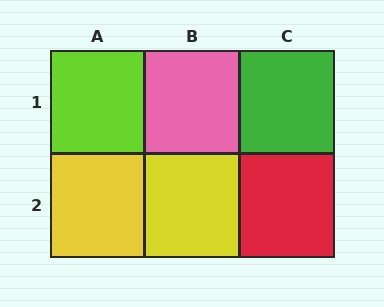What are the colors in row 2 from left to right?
Yellow, yellow, red.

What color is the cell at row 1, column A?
Lime.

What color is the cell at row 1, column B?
Pink.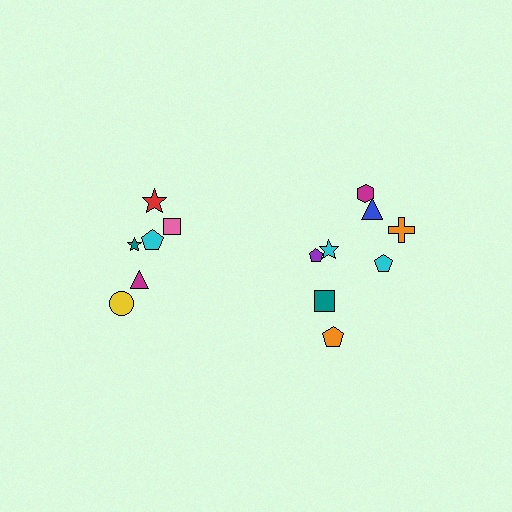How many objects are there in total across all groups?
There are 14 objects.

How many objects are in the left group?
There are 6 objects.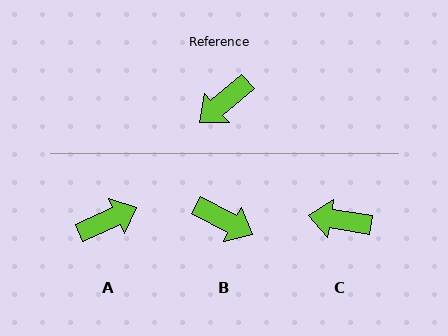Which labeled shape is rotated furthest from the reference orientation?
A, about 164 degrees away.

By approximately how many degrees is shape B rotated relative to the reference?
Approximately 112 degrees counter-clockwise.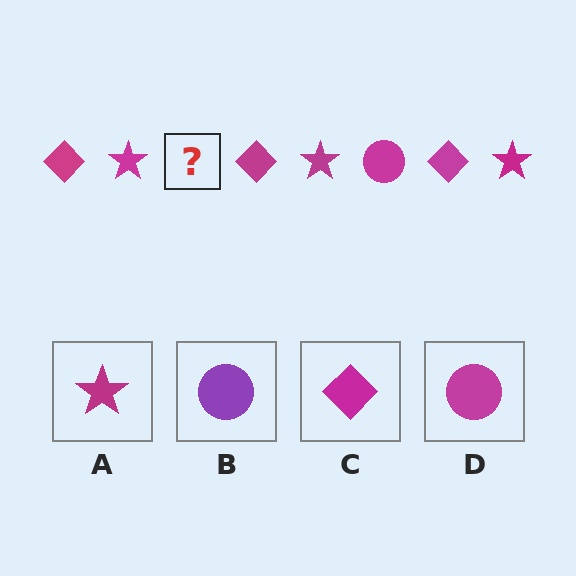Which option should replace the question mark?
Option D.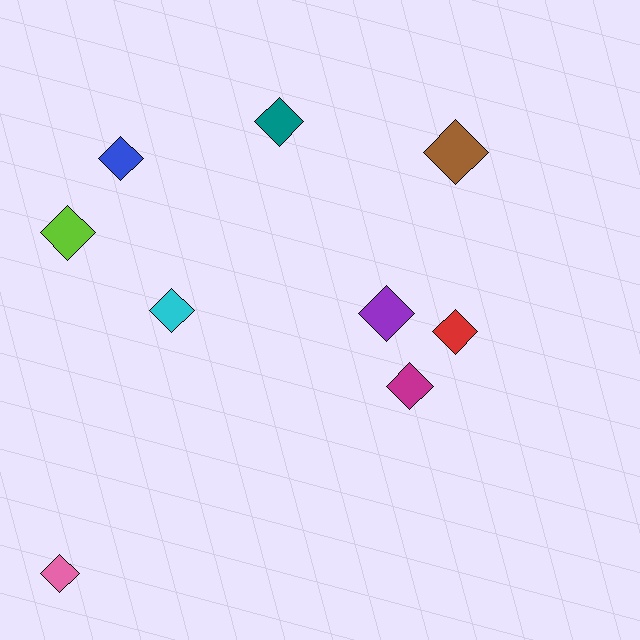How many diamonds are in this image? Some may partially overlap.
There are 9 diamonds.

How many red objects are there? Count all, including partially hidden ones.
There is 1 red object.